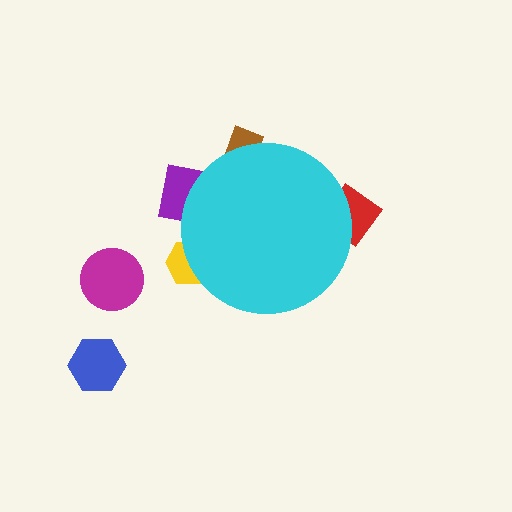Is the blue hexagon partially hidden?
No, the blue hexagon is fully visible.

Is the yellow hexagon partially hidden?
Yes, the yellow hexagon is partially hidden behind the cyan circle.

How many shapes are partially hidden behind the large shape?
4 shapes are partially hidden.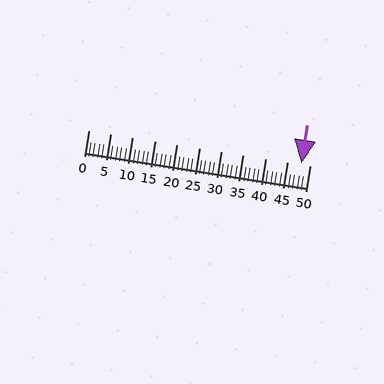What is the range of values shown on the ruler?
The ruler shows values from 0 to 50.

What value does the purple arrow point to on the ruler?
The purple arrow points to approximately 48.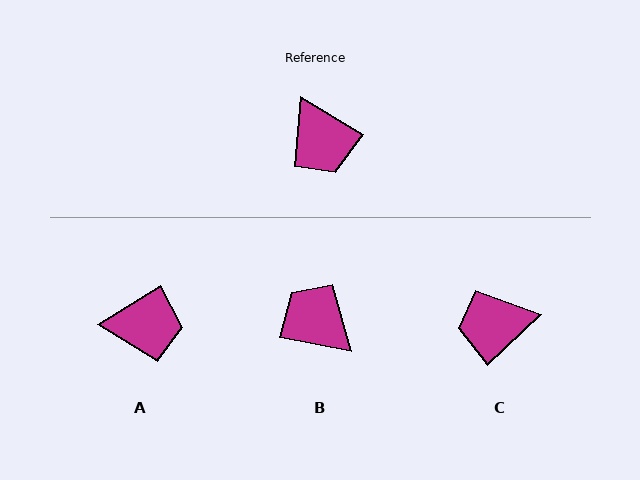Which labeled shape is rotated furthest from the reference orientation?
B, about 160 degrees away.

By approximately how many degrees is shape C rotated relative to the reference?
Approximately 105 degrees clockwise.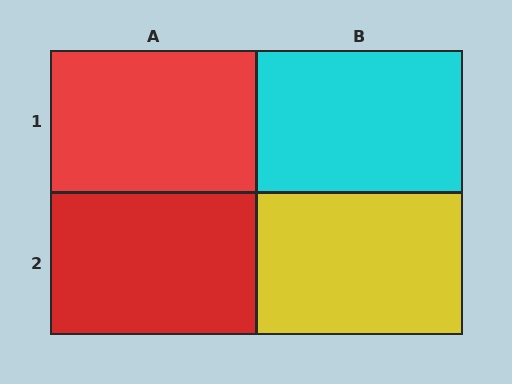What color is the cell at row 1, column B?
Cyan.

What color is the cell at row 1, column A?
Red.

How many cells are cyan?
1 cell is cyan.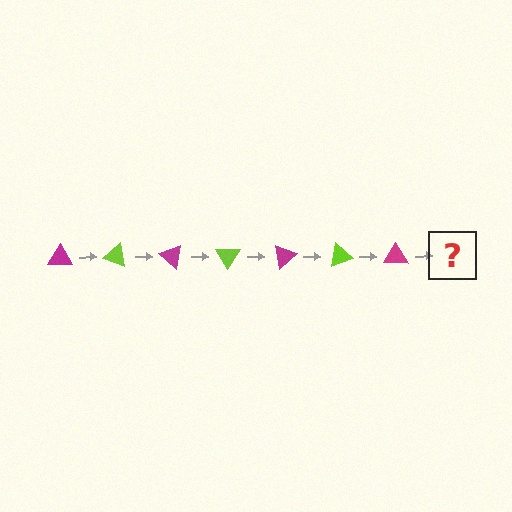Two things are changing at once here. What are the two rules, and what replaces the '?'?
The two rules are that it rotates 20 degrees each step and the color cycles through magenta and lime. The '?' should be a lime triangle, rotated 140 degrees from the start.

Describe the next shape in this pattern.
It should be a lime triangle, rotated 140 degrees from the start.